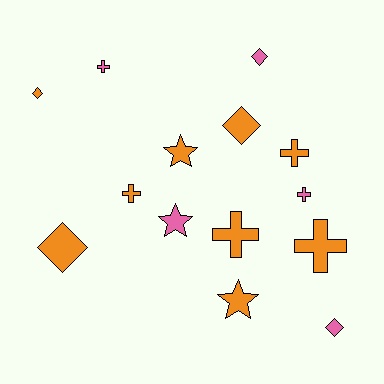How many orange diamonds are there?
There are 3 orange diamonds.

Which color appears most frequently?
Orange, with 9 objects.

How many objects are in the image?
There are 14 objects.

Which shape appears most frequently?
Cross, with 6 objects.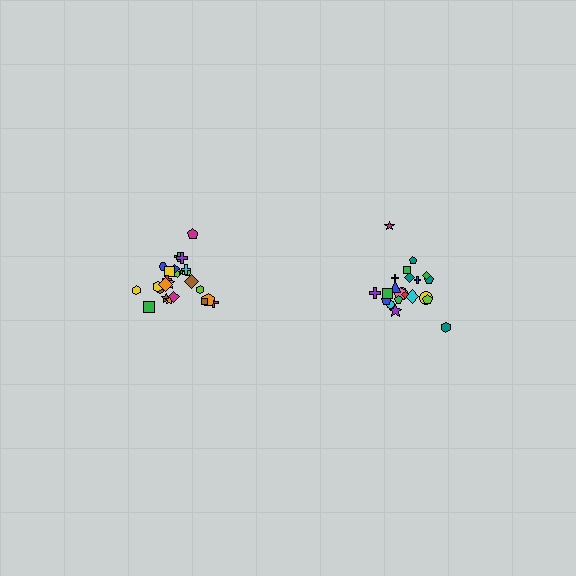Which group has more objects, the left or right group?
The left group.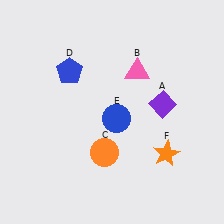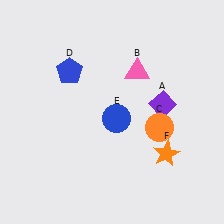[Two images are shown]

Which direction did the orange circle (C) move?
The orange circle (C) moved right.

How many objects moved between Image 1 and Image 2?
1 object moved between the two images.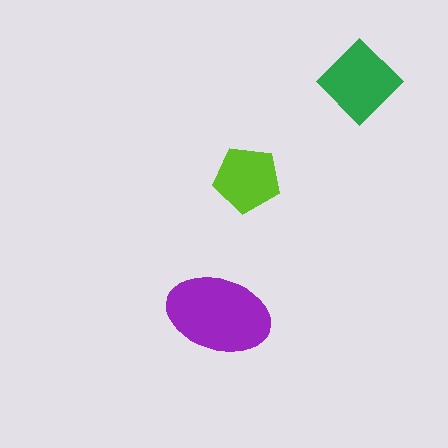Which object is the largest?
The purple ellipse.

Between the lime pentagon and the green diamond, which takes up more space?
The green diamond.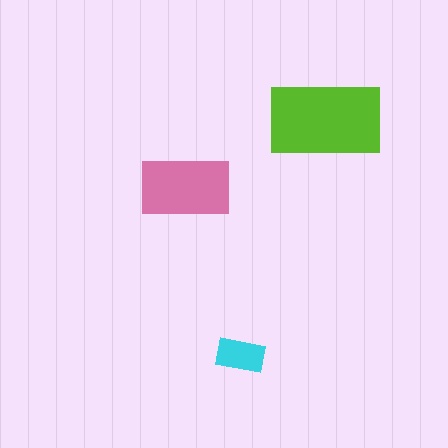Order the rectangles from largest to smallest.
the lime one, the pink one, the cyan one.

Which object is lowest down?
The cyan rectangle is bottommost.